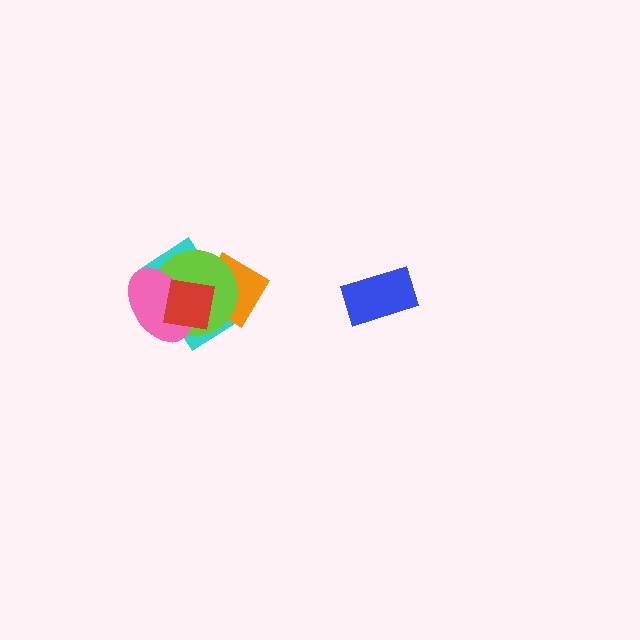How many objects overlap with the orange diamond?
3 objects overlap with the orange diamond.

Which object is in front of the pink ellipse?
The red square is in front of the pink ellipse.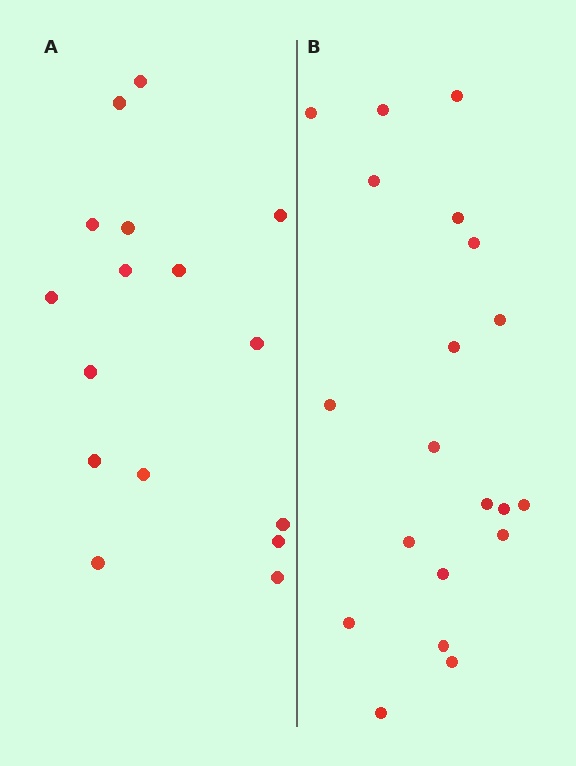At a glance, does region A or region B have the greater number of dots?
Region B (the right region) has more dots.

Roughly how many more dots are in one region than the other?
Region B has about 4 more dots than region A.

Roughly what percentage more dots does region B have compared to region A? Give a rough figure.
About 25% more.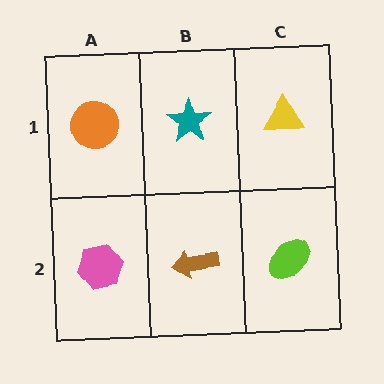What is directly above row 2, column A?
An orange circle.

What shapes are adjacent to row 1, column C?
A lime ellipse (row 2, column C), a teal star (row 1, column B).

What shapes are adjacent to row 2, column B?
A teal star (row 1, column B), a pink hexagon (row 2, column A), a lime ellipse (row 2, column C).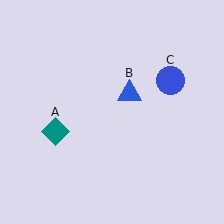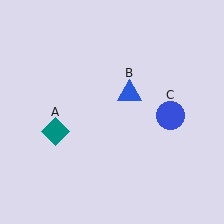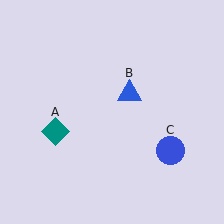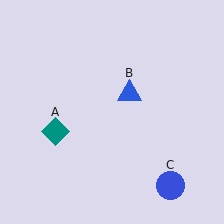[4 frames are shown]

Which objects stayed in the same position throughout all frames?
Teal diamond (object A) and blue triangle (object B) remained stationary.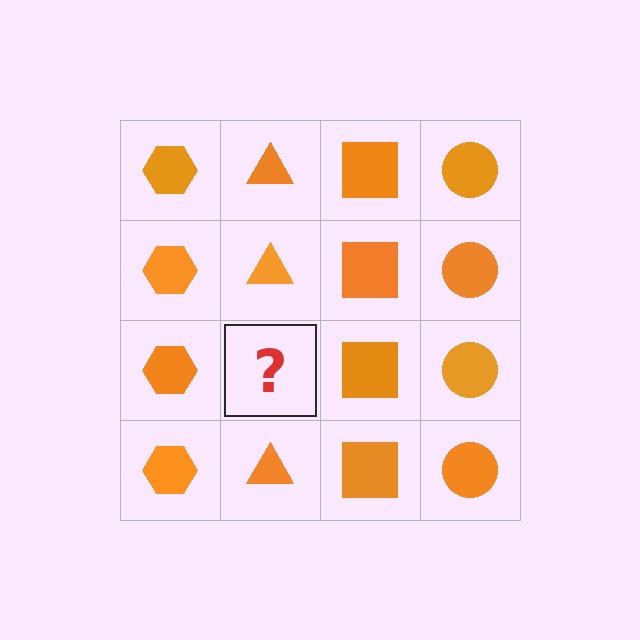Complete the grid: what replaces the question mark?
The question mark should be replaced with an orange triangle.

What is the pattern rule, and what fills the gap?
The rule is that each column has a consistent shape. The gap should be filled with an orange triangle.